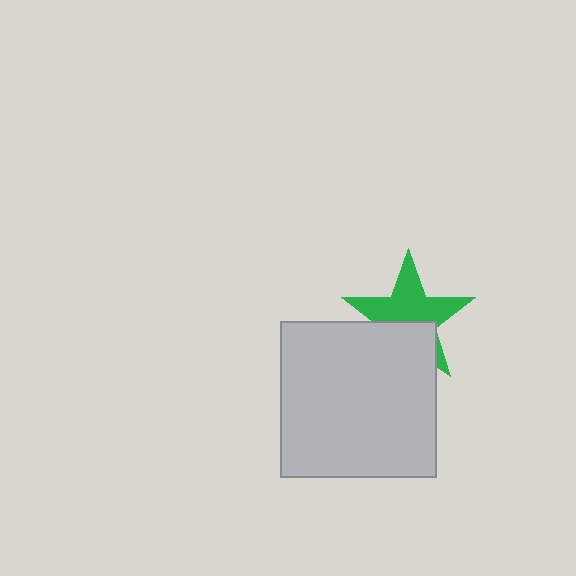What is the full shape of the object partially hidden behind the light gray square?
The partially hidden object is a green star.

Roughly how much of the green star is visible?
About half of it is visible (roughly 61%).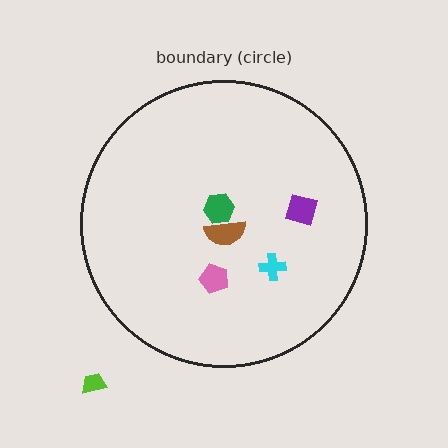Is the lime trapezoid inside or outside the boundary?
Outside.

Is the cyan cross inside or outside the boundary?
Inside.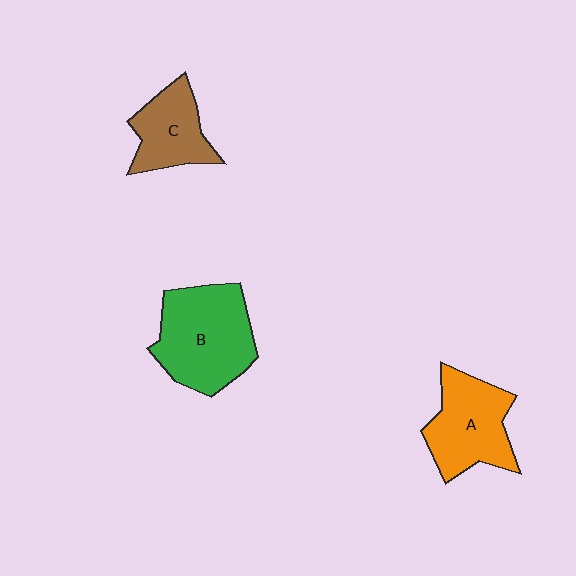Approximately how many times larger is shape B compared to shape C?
Approximately 1.7 times.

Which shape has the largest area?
Shape B (green).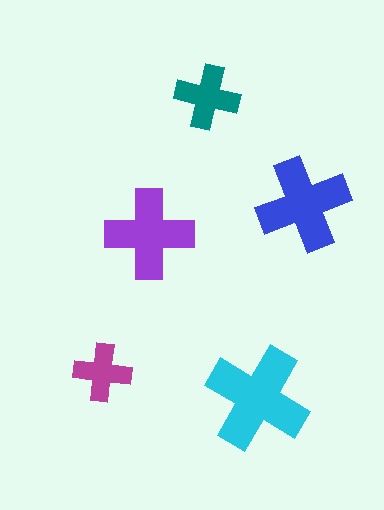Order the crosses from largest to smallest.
the cyan one, the blue one, the purple one, the teal one, the magenta one.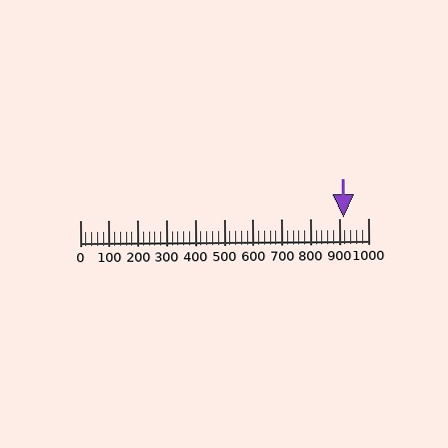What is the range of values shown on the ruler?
The ruler shows values from 0 to 1000.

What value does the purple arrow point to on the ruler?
The purple arrow points to approximately 916.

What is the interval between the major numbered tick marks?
The major tick marks are spaced 100 units apart.